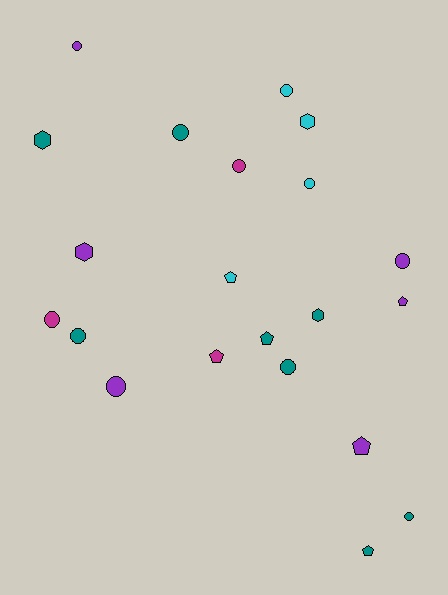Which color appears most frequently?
Teal, with 8 objects.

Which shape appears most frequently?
Circle, with 11 objects.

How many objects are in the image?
There are 21 objects.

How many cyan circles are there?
There are 2 cyan circles.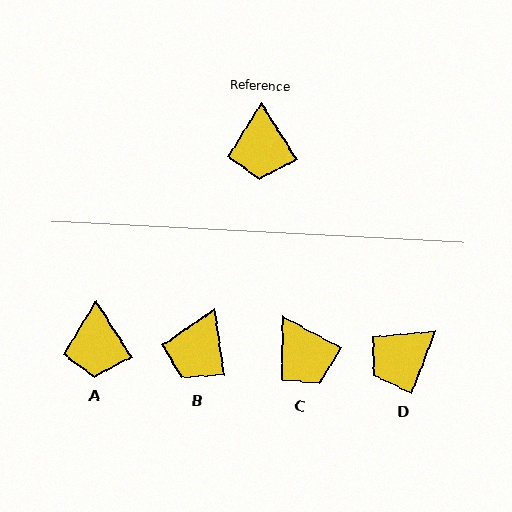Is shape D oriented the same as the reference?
No, it is off by about 53 degrees.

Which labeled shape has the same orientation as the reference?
A.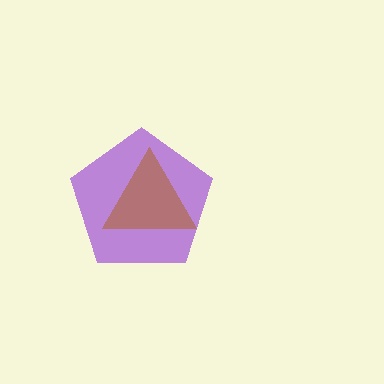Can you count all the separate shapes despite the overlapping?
Yes, there are 2 separate shapes.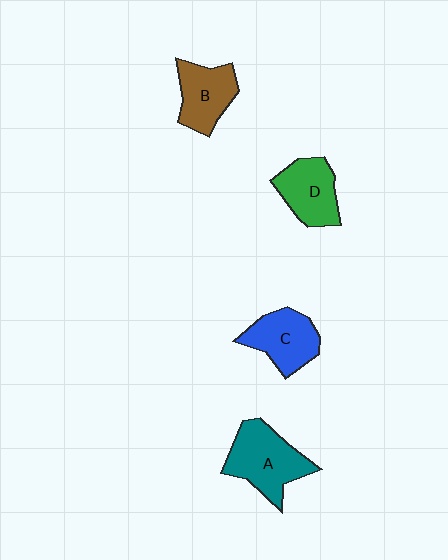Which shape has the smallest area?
Shape B (brown).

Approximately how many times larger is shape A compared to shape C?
Approximately 1.3 times.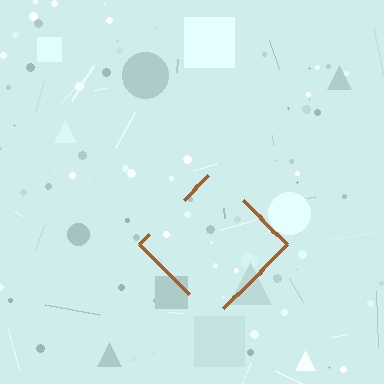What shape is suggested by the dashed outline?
The dashed outline suggests a diamond.